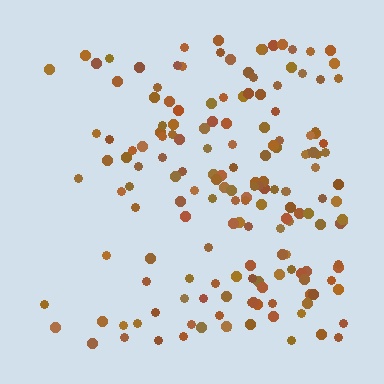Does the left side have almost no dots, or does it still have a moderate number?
Still a moderate number, just noticeably fewer than the right.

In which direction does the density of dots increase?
From left to right, with the right side densest.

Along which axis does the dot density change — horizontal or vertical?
Horizontal.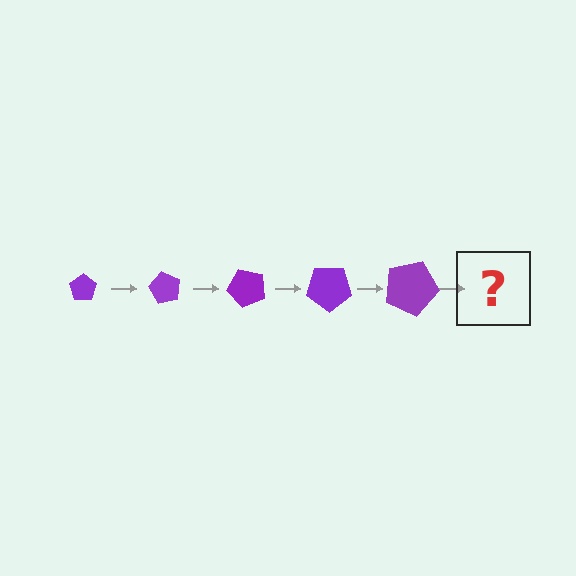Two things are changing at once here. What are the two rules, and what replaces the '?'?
The two rules are that the pentagon grows larger each step and it rotates 60 degrees each step. The '?' should be a pentagon, larger than the previous one and rotated 300 degrees from the start.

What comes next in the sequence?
The next element should be a pentagon, larger than the previous one and rotated 300 degrees from the start.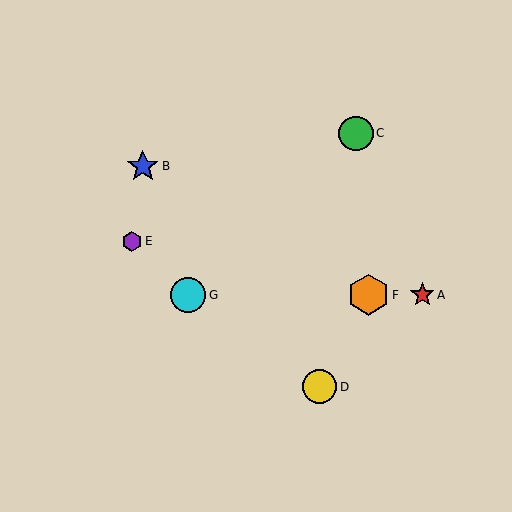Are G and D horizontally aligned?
No, G is at y≈295 and D is at y≈387.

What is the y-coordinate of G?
Object G is at y≈295.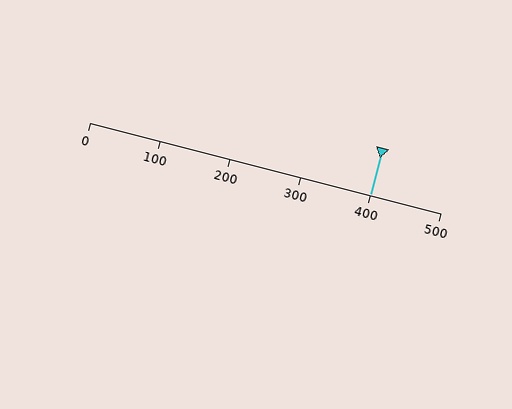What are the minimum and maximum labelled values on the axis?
The axis runs from 0 to 500.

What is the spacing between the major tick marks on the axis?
The major ticks are spaced 100 apart.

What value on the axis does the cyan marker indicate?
The marker indicates approximately 400.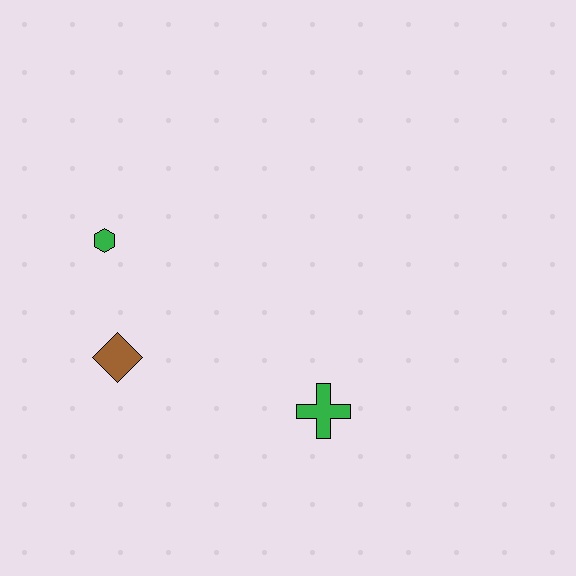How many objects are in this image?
There are 3 objects.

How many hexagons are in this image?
There is 1 hexagon.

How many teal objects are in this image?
There are no teal objects.